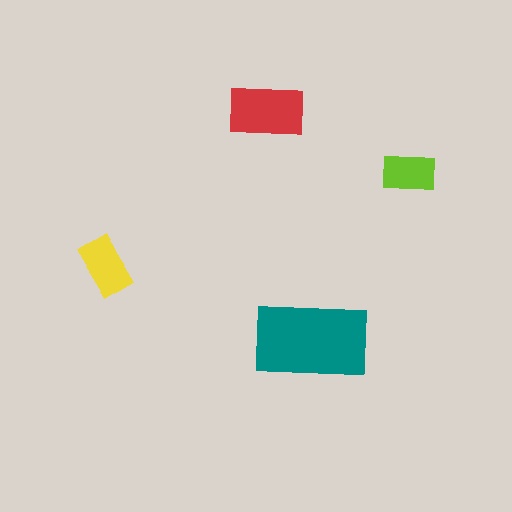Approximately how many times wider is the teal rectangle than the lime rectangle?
About 2 times wider.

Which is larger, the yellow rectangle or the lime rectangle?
The yellow one.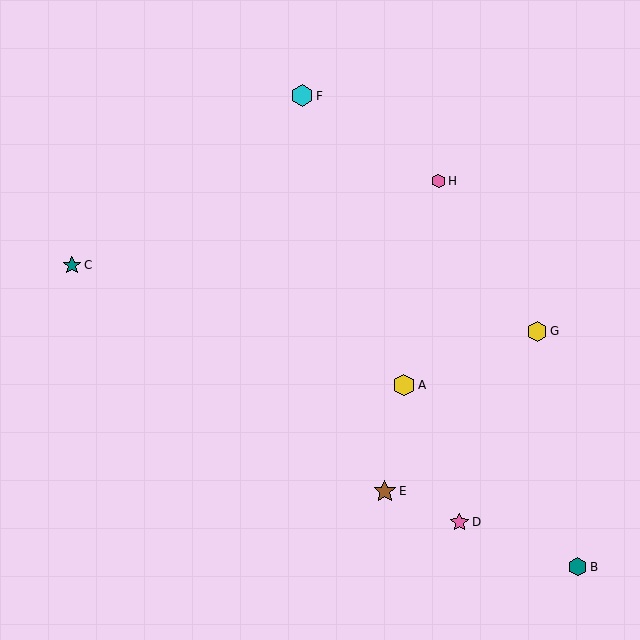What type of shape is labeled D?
Shape D is a pink star.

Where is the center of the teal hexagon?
The center of the teal hexagon is at (578, 567).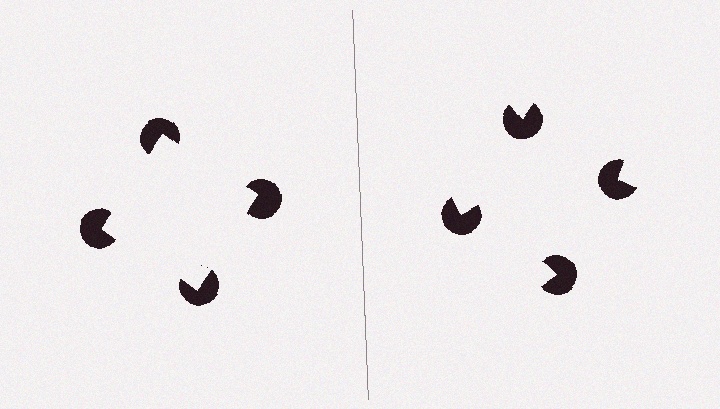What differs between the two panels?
The pac-man discs are positioned identically on both sides; only the wedge orientations differ. On the left they align to a square; on the right they are misaligned.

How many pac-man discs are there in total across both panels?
8 — 4 on each side.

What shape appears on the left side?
An illusory square.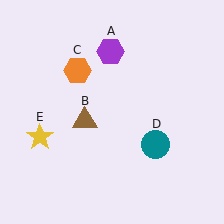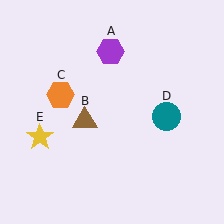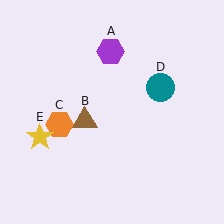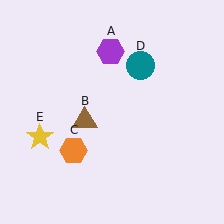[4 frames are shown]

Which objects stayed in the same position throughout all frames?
Purple hexagon (object A) and brown triangle (object B) and yellow star (object E) remained stationary.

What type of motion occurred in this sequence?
The orange hexagon (object C), teal circle (object D) rotated counterclockwise around the center of the scene.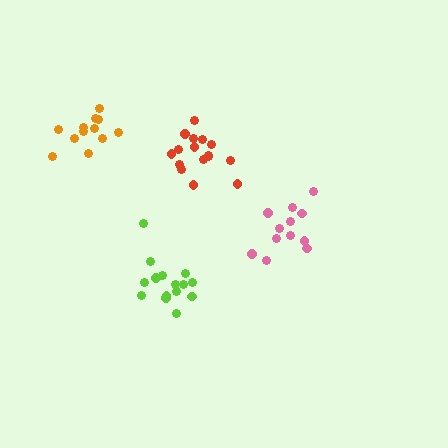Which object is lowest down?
The lime cluster is bottommost.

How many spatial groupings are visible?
There are 4 spatial groupings.